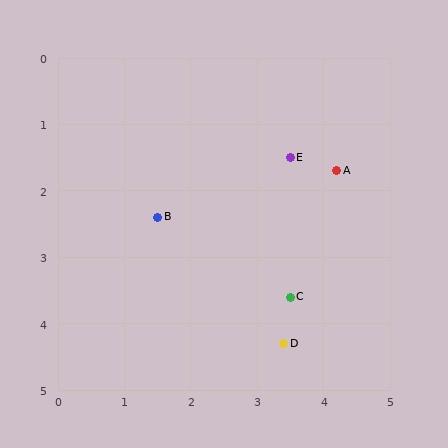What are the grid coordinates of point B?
Point B is at approximately (1.5, 2.4).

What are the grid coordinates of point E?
Point E is at approximately (3.5, 1.5).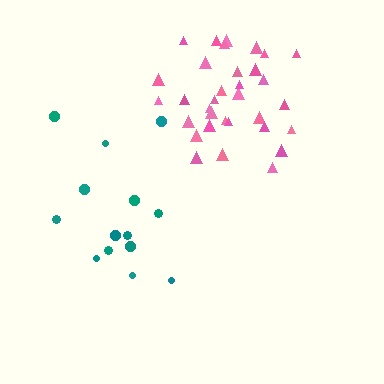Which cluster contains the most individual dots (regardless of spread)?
Pink (33).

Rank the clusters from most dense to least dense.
pink, teal.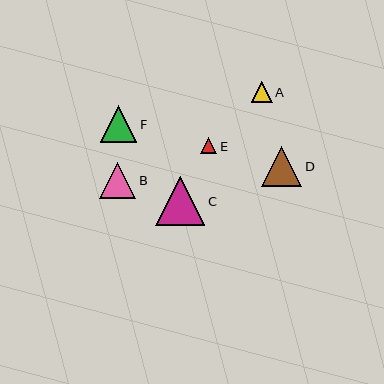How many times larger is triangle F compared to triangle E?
Triangle F is approximately 2.3 times the size of triangle E.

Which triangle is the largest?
Triangle C is the largest with a size of approximately 49 pixels.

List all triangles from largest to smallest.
From largest to smallest: C, D, F, B, A, E.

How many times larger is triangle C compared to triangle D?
Triangle C is approximately 1.2 times the size of triangle D.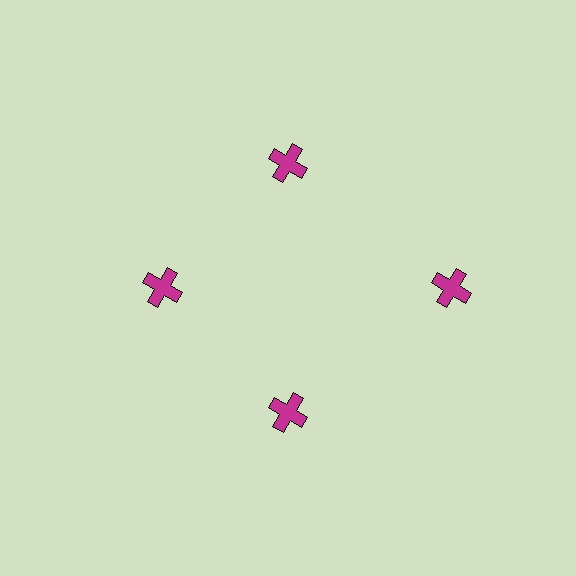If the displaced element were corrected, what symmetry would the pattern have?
It would have 4-fold rotational symmetry — the pattern would map onto itself every 90 degrees.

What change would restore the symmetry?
The symmetry would be restored by moving it inward, back onto the ring so that all 4 crosses sit at equal angles and equal distance from the center.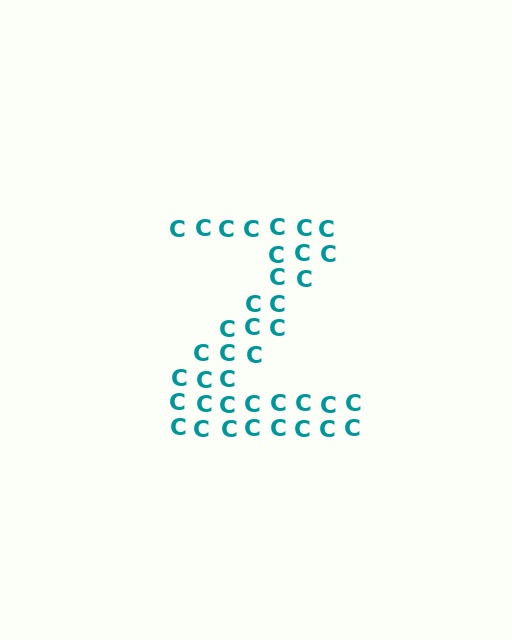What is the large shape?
The large shape is the letter Z.